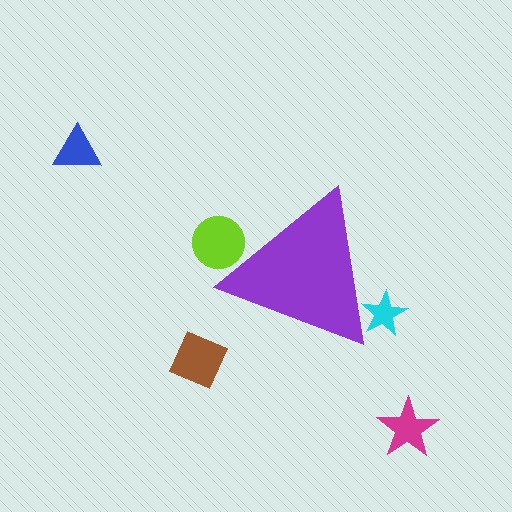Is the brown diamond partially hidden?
No, the brown diamond is fully visible.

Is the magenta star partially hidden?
No, the magenta star is fully visible.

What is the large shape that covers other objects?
A purple triangle.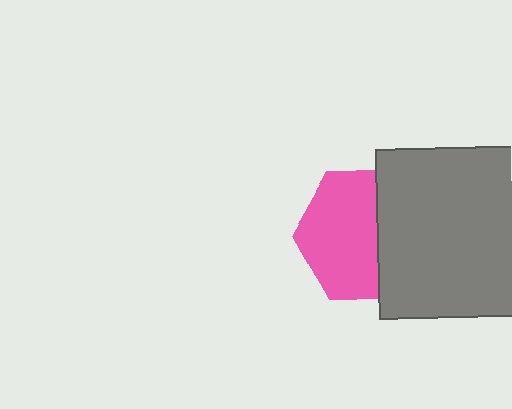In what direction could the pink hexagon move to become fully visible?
The pink hexagon could move left. That would shift it out from behind the gray square entirely.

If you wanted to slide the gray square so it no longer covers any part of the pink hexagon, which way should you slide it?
Slide it right — that is the most direct way to separate the two shapes.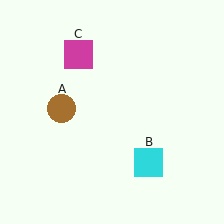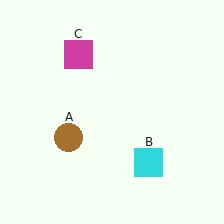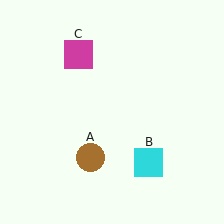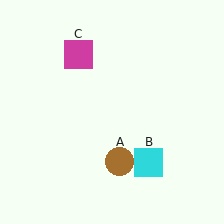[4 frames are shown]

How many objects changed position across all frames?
1 object changed position: brown circle (object A).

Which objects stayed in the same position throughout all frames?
Cyan square (object B) and magenta square (object C) remained stationary.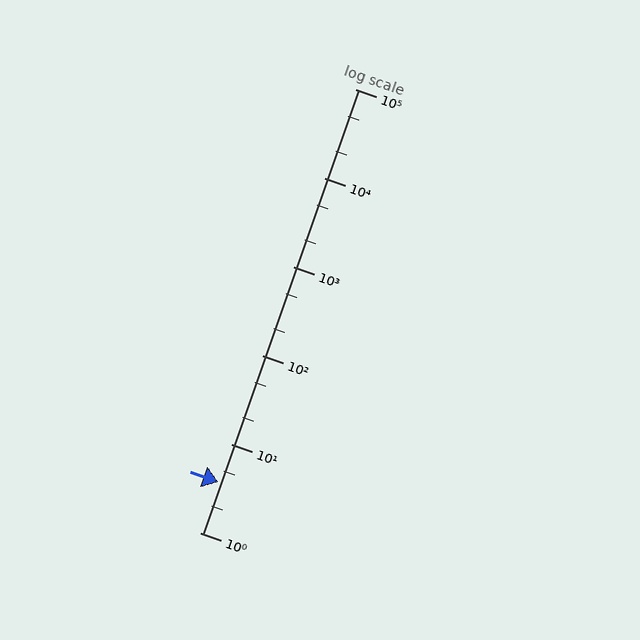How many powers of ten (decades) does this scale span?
The scale spans 5 decades, from 1 to 100000.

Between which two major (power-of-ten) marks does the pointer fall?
The pointer is between 1 and 10.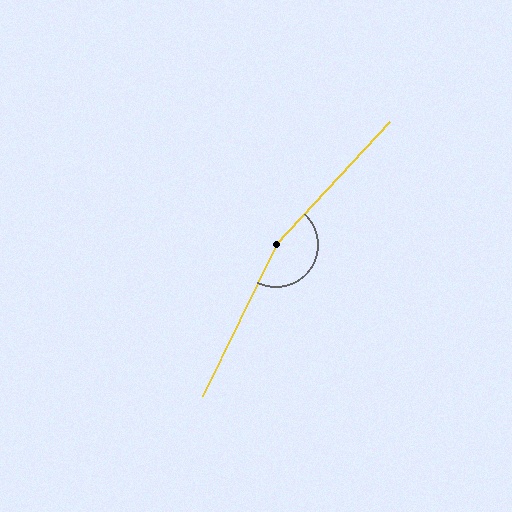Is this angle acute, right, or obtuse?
It is obtuse.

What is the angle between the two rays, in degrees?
Approximately 163 degrees.